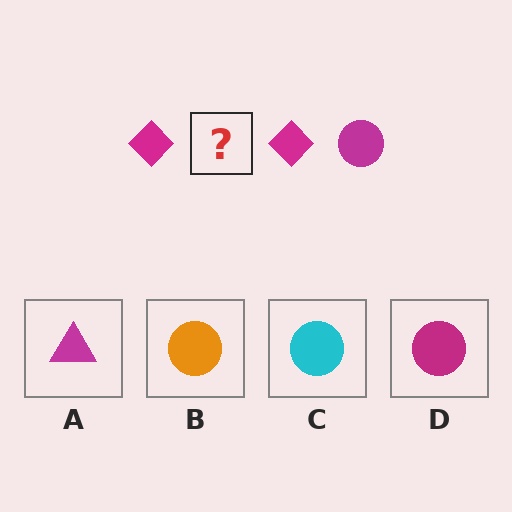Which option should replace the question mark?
Option D.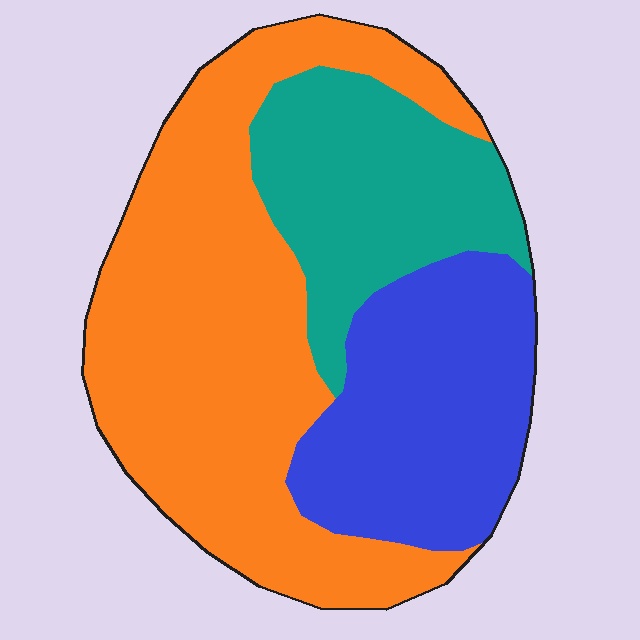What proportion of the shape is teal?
Teal covers about 25% of the shape.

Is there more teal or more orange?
Orange.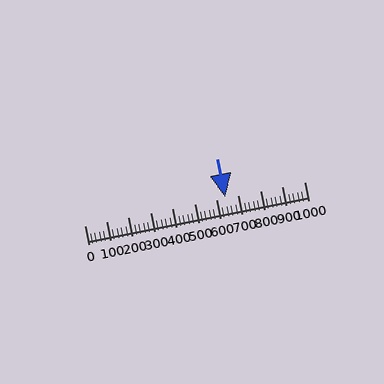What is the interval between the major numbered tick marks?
The major tick marks are spaced 100 units apart.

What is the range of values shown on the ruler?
The ruler shows values from 0 to 1000.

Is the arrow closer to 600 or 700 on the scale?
The arrow is closer to 600.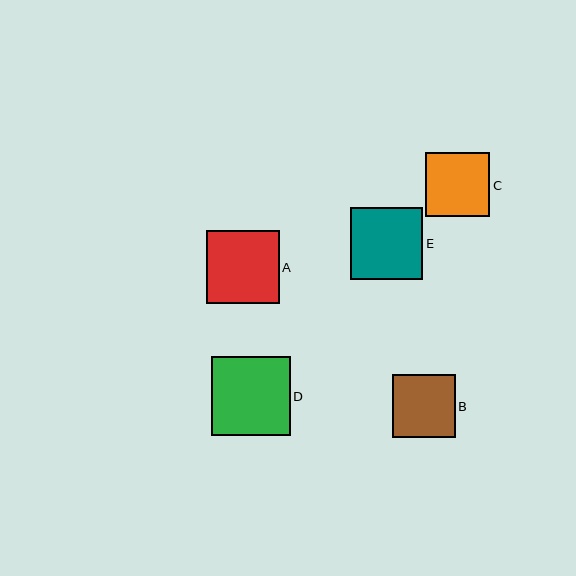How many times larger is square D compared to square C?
Square D is approximately 1.2 times the size of square C.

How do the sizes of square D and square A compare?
Square D and square A are approximately the same size.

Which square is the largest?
Square D is the largest with a size of approximately 79 pixels.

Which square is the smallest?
Square B is the smallest with a size of approximately 63 pixels.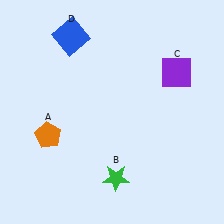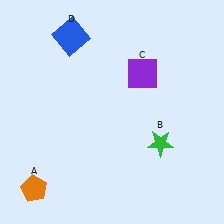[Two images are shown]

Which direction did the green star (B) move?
The green star (B) moved right.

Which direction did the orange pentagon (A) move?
The orange pentagon (A) moved down.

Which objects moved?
The objects that moved are: the orange pentagon (A), the green star (B), the purple square (C).